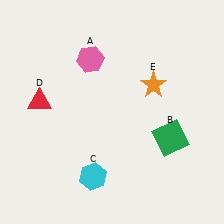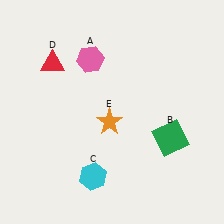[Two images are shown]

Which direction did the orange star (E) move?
The orange star (E) moved left.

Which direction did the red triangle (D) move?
The red triangle (D) moved up.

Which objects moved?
The objects that moved are: the red triangle (D), the orange star (E).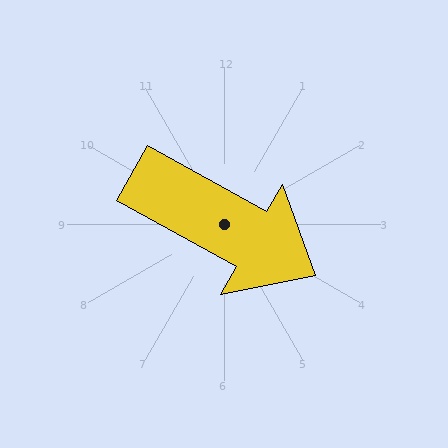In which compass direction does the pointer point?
Southeast.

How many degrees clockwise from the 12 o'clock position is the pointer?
Approximately 119 degrees.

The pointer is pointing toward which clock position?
Roughly 4 o'clock.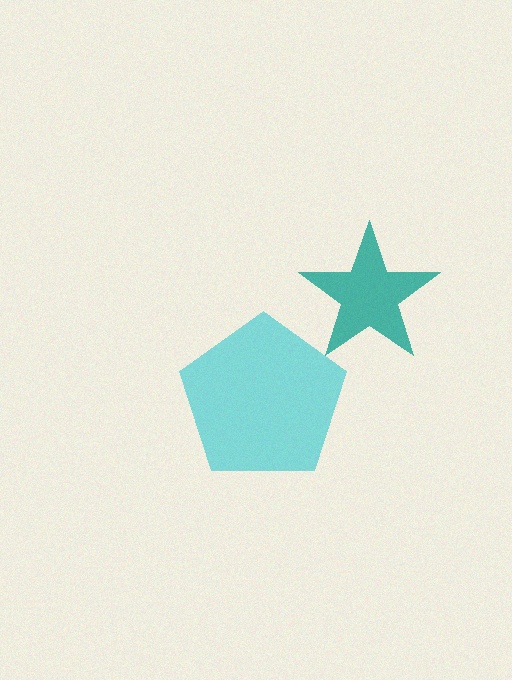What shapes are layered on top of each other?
The layered shapes are: a teal star, a cyan pentagon.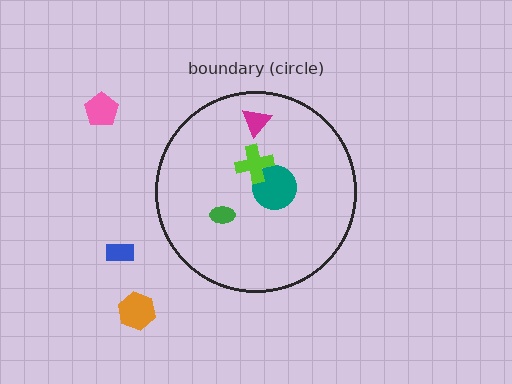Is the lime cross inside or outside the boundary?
Inside.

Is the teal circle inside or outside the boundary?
Inside.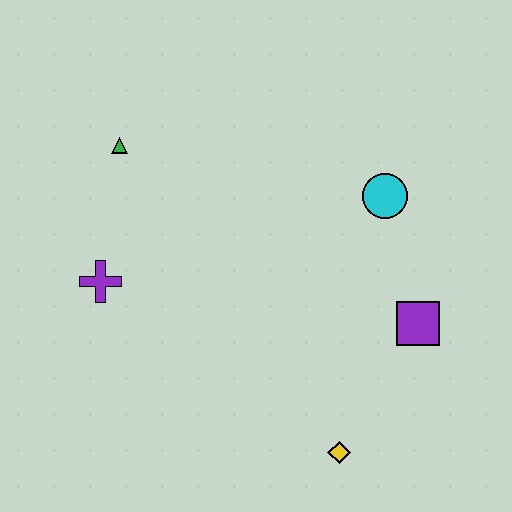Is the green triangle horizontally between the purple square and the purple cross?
Yes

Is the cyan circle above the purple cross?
Yes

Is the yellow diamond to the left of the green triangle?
No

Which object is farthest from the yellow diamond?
The green triangle is farthest from the yellow diamond.